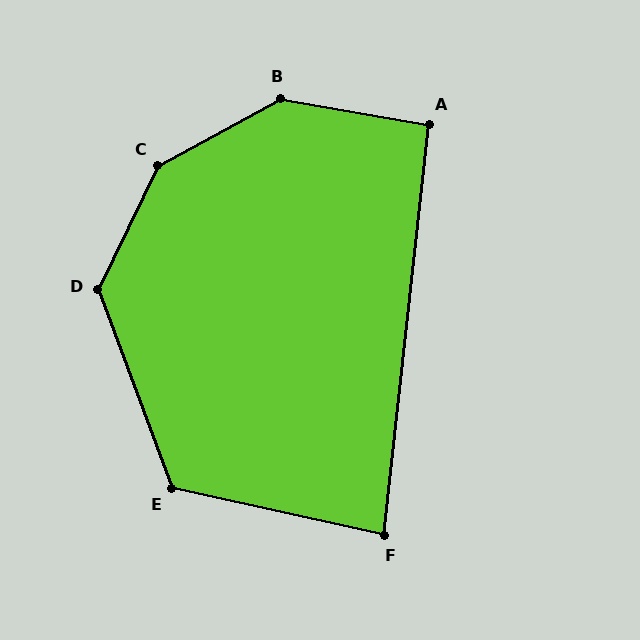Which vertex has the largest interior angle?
C, at approximately 144 degrees.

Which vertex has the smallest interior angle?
F, at approximately 84 degrees.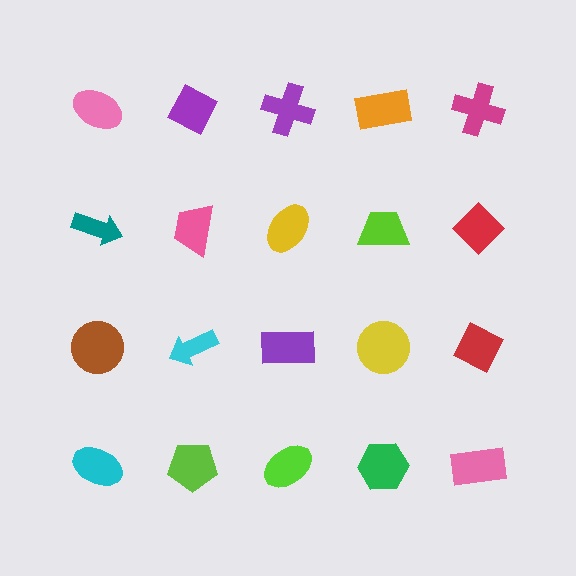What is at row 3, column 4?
A yellow circle.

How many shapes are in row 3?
5 shapes.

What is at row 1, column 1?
A pink ellipse.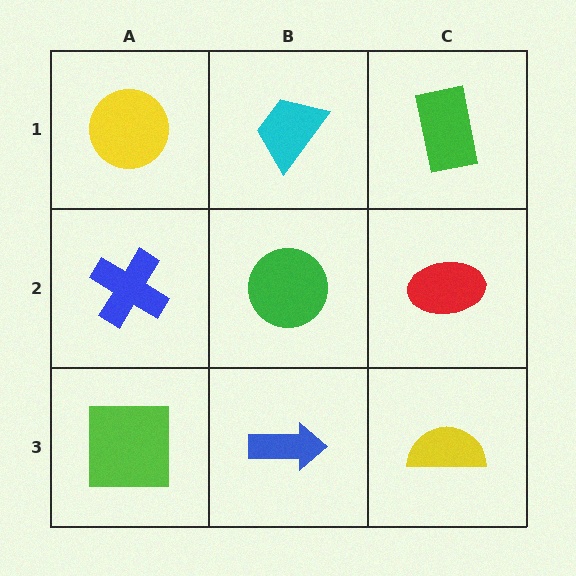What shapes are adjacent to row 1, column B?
A green circle (row 2, column B), a yellow circle (row 1, column A), a green rectangle (row 1, column C).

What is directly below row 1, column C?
A red ellipse.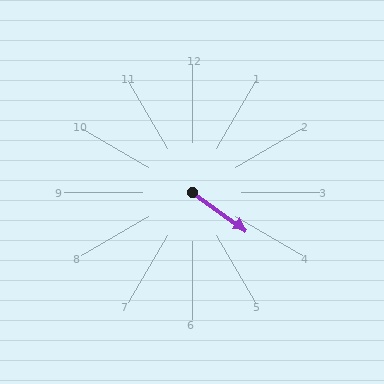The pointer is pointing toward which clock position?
Roughly 4 o'clock.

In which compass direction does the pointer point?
Southeast.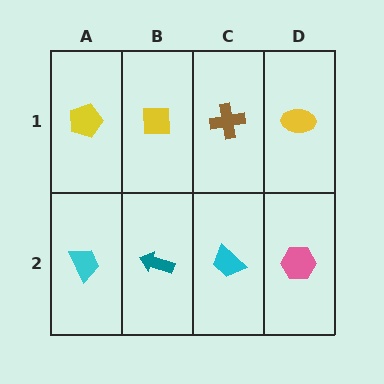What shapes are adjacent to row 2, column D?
A yellow ellipse (row 1, column D), a cyan trapezoid (row 2, column C).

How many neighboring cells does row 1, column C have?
3.